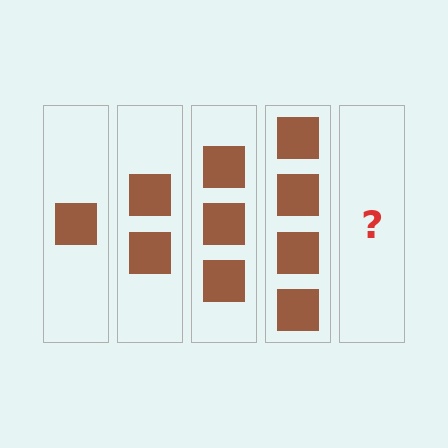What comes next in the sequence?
The next element should be 5 squares.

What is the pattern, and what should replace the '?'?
The pattern is that each step adds one more square. The '?' should be 5 squares.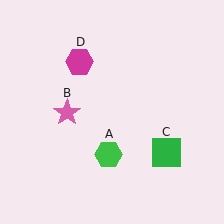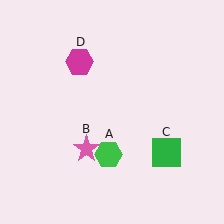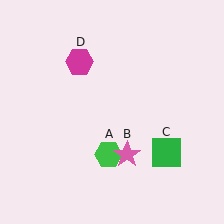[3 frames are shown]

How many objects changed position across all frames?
1 object changed position: pink star (object B).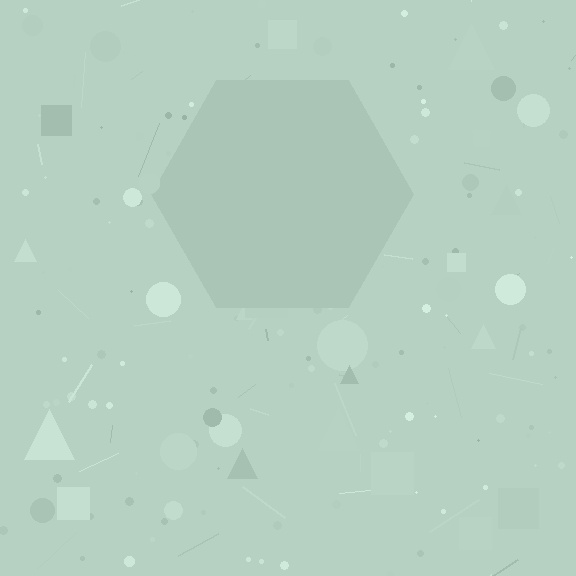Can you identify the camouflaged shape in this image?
The camouflaged shape is a hexagon.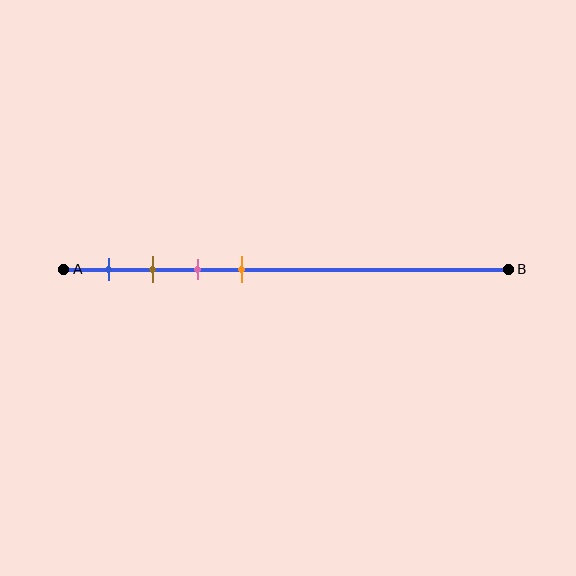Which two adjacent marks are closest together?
The brown and pink marks are the closest adjacent pair.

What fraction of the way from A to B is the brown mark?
The brown mark is approximately 20% (0.2) of the way from A to B.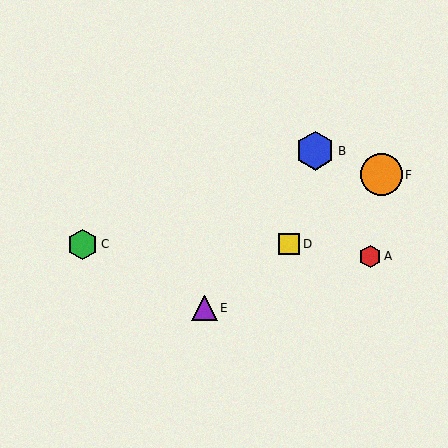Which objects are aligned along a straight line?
Objects D, E, F are aligned along a straight line.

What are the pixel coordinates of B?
Object B is at (315, 151).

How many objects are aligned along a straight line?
3 objects (D, E, F) are aligned along a straight line.